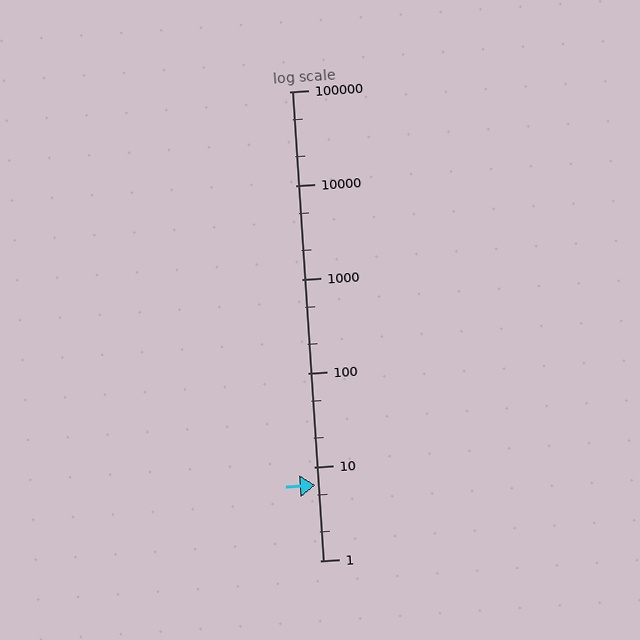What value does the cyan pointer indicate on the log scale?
The pointer indicates approximately 6.4.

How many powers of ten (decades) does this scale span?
The scale spans 5 decades, from 1 to 100000.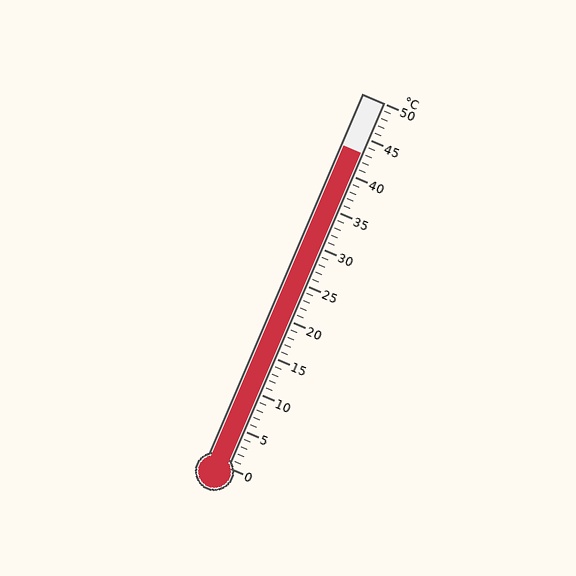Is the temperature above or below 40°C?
The temperature is above 40°C.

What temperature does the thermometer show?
The thermometer shows approximately 43°C.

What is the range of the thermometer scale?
The thermometer scale ranges from 0°C to 50°C.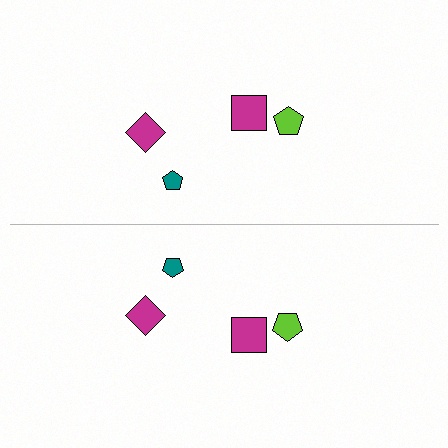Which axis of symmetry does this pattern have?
The pattern has a horizontal axis of symmetry running through the center of the image.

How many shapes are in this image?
There are 8 shapes in this image.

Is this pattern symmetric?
Yes, this pattern has bilateral (reflection) symmetry.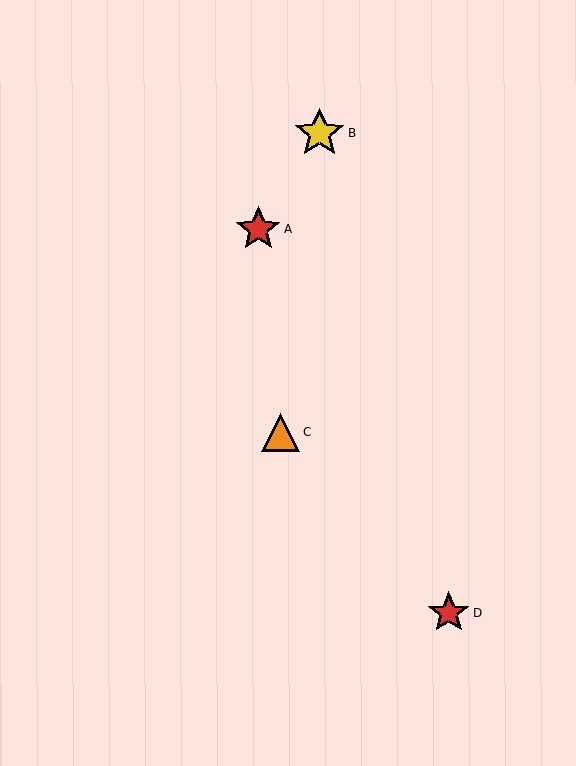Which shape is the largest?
The yellow star (labeled B) is the largest.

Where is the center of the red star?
The center of the red star is at (449, 612).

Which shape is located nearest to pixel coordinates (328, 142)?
The yellow star (labeled B) at (319, 133) is nearest to that location.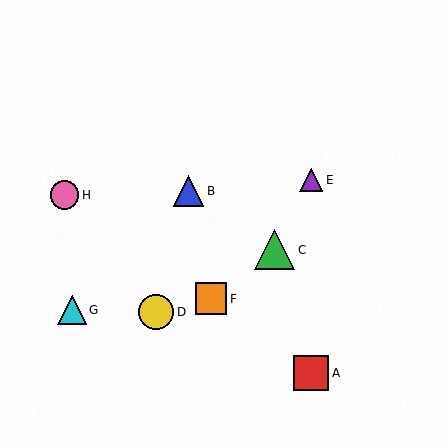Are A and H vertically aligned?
No, A is at x≈311 and H is at x≈64.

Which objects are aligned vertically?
Objects A, E are aligned vertically.